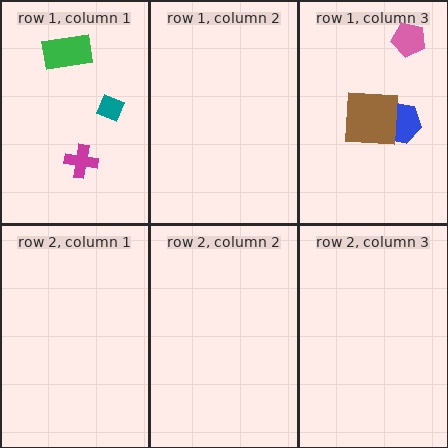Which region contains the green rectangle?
The row 1, column 1 region.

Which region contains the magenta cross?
The row 1, column 1 region.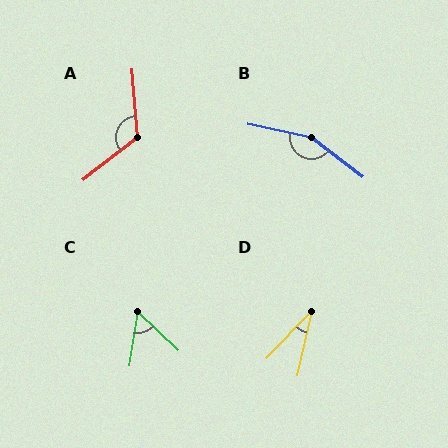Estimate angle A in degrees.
Approximately 123 degrees.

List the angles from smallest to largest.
D (31°), C (55°), A (123°), B (155°).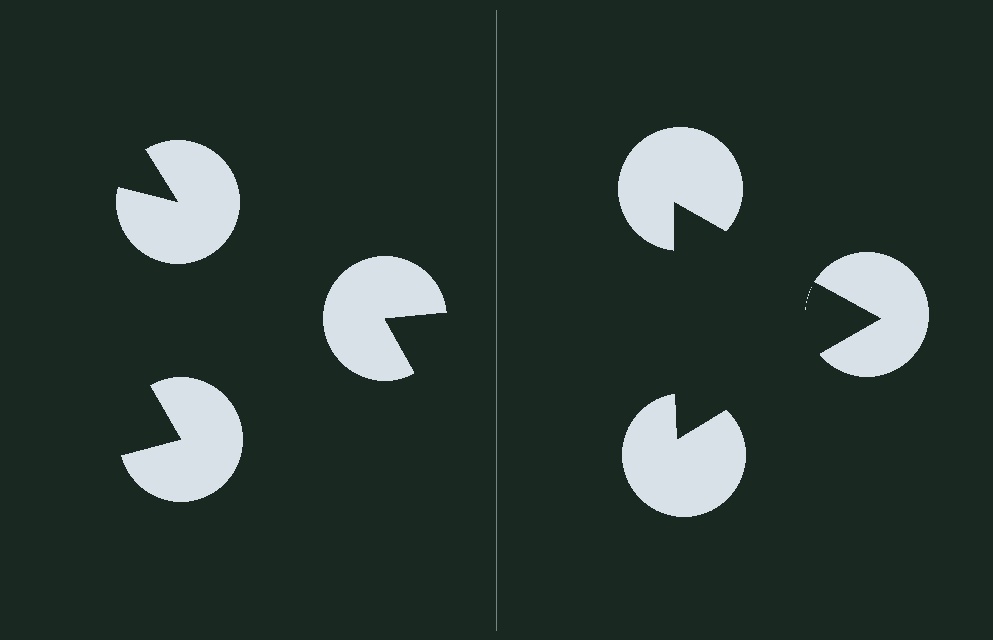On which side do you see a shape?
An illusory triangle appears on the right side. On the left side the wedge cuts are rotated, so no coherent shape forms.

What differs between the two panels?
The pac-man discs are positioned identically on both sides; only the wedge orientations differ. On the right they align to a triangle; on the left they are misaligned.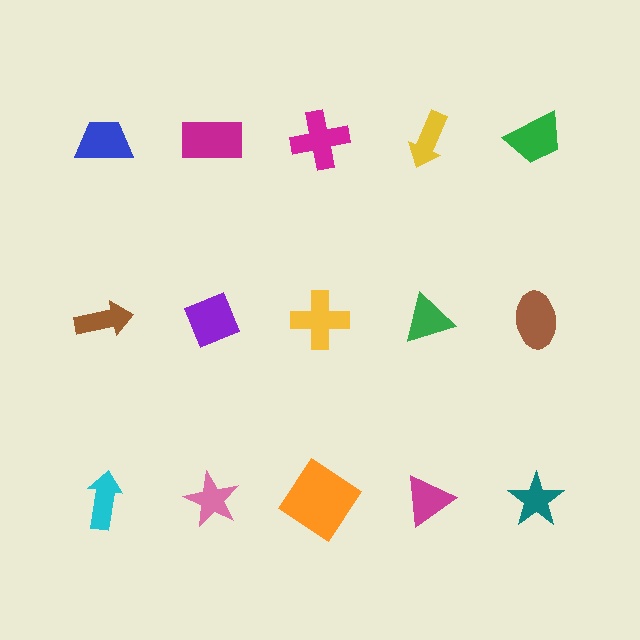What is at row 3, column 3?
An orange diamond.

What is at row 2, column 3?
A yellow cross.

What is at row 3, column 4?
A magenta triangle.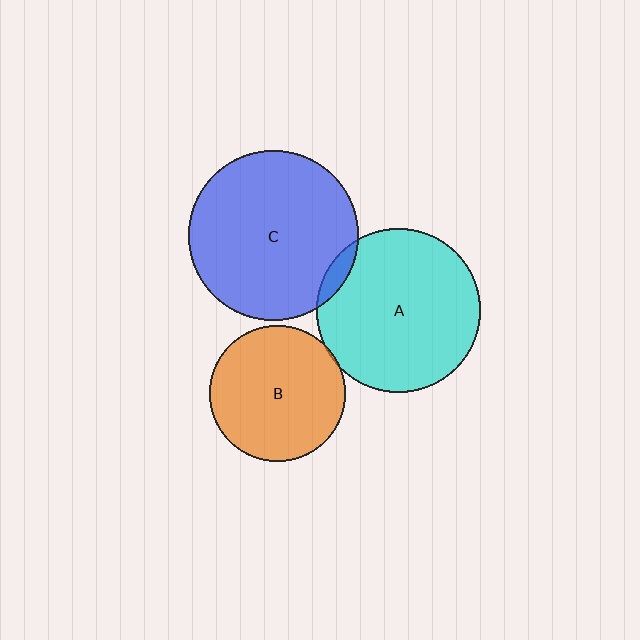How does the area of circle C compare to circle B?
Approximately 1.6 times.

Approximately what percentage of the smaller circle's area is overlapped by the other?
Approximately 5%.